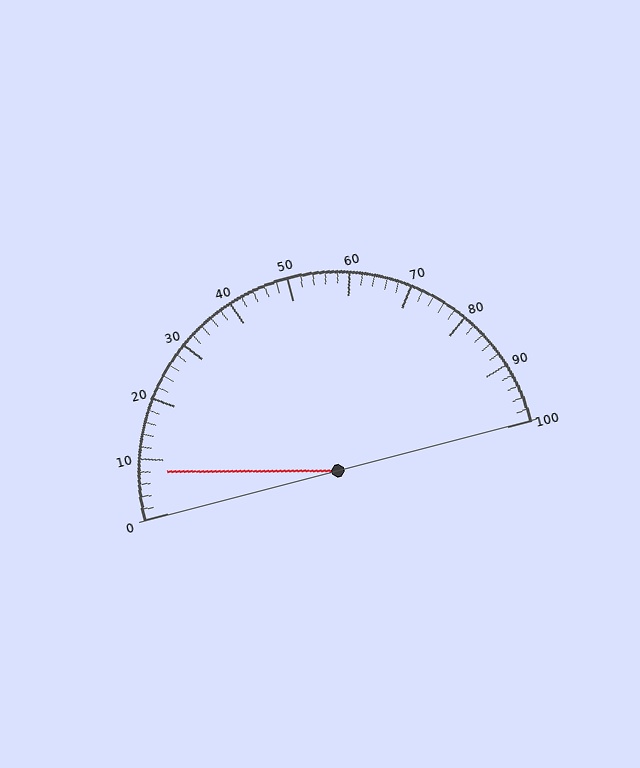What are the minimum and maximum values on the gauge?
The gauge ranges from 0 to 100.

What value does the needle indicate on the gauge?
The needle indicates approximately 8.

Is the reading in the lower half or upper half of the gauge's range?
The reading is in the lower half of the range (0 to 100).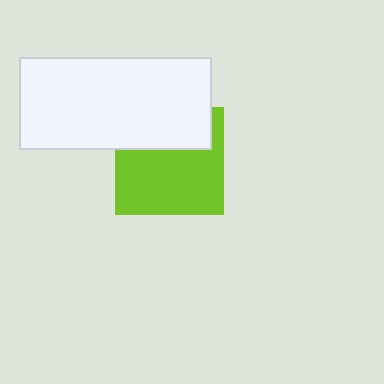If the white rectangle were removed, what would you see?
You would see the complete lime square.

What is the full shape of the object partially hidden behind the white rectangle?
The partially hidden object is a lime square.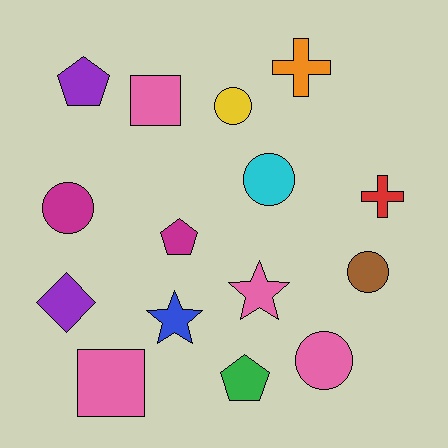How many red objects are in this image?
There is 1 red object.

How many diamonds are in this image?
There is 1 diamond.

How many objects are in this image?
There are 15 objects.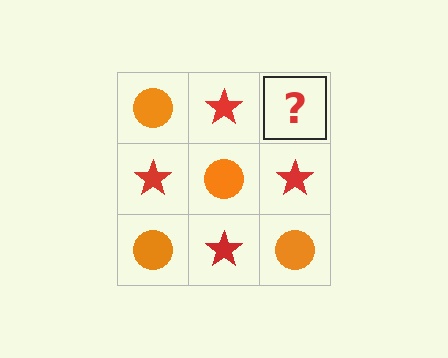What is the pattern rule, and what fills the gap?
The rule is that it alternates orange circle and red star in a checkerboard pattern. The gap should be filled with an orange circle.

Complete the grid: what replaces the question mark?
The question mark should be replaced with an orange circle.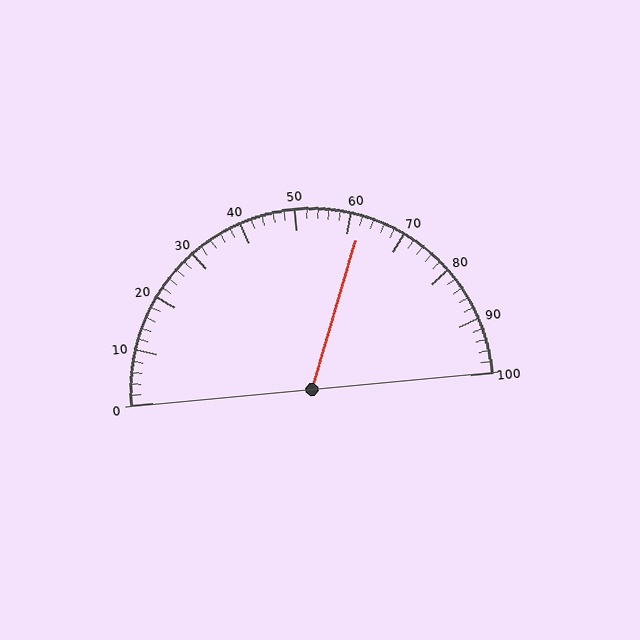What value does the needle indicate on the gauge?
The needle indicates approximately 62.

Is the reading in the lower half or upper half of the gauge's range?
The reading is in the upper half of the range (0 to 100).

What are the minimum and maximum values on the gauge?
The gauge ranges from 0 to 100.